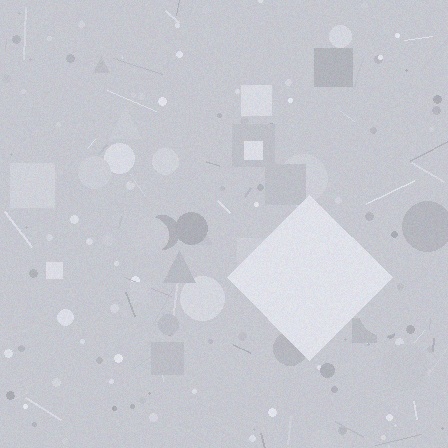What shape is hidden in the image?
A diamond is hidden in the image.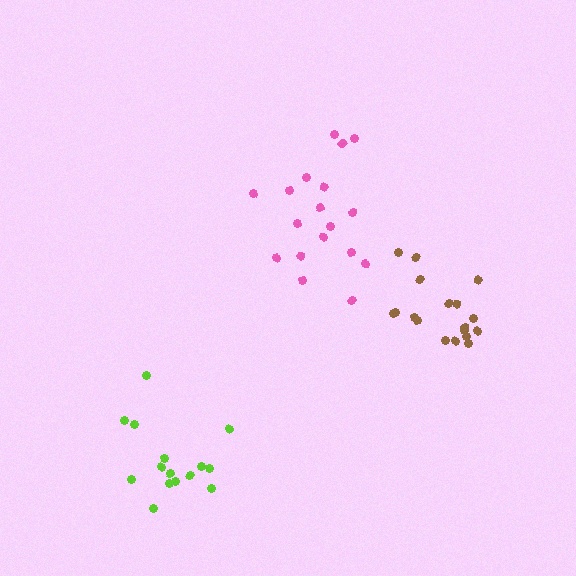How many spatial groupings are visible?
There are 3 spatial groupings.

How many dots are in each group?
Group 1: 18 dots, Group 2: 15 dots, Group 3: 18 dots (51 total).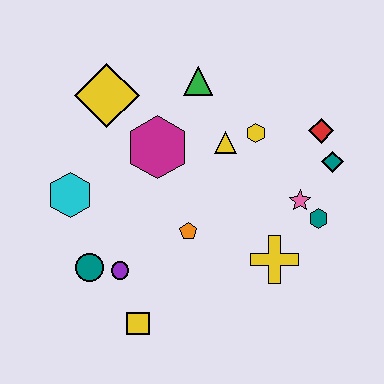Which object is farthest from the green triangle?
The yellow square is farthest from the green triangle.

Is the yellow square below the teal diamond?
Yes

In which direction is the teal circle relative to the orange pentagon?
The teal circle is to the left of the orange pentagon.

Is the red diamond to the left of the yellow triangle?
No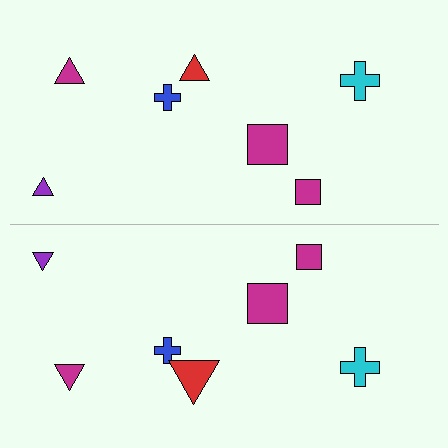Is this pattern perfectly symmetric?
No, the pattern is not perfectly symmetric. The red triangle on the bottom side has a different size than its mirror counterpart.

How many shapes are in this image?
There are 14 shapes in this image.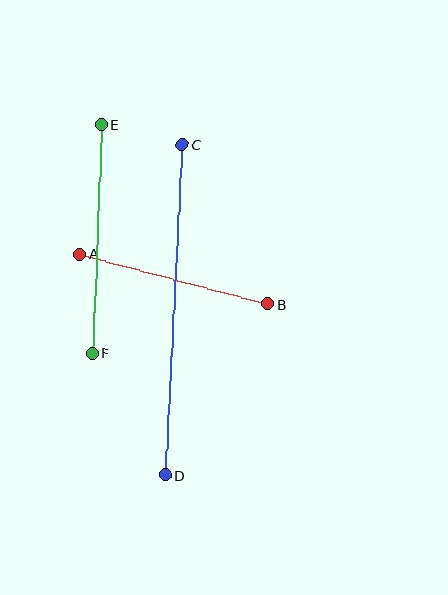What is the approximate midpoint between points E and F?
The midpoint is at approximately (97, 239) pixels.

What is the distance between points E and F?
The distance is approximately 229 pixels.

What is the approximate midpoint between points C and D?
The midpoint is at approximately (173, 310) pixels.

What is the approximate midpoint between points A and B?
The midpoint is at approximately (174, 279) pixels.